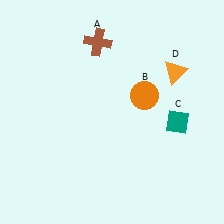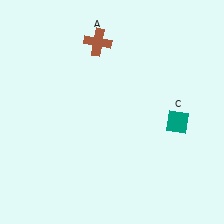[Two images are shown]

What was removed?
The orange circle (B), the orange triangle (D) were removed in Image 2.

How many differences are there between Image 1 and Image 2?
There are 2 differences between the two images.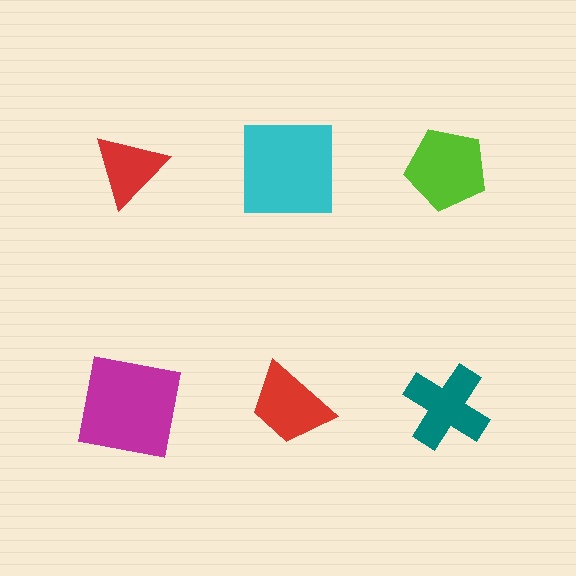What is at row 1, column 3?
A lime pentagon.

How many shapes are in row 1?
3 shapes.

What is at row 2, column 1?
A magenta square.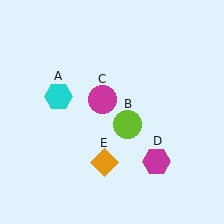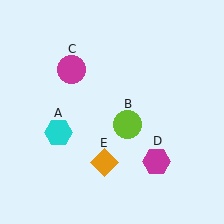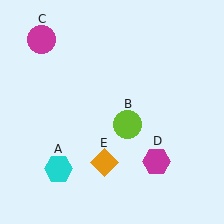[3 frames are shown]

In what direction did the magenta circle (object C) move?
The magenta circle (object C) moved up and to the left.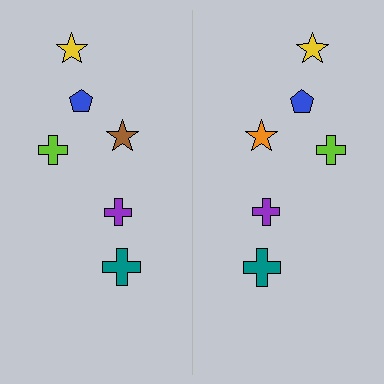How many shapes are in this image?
There are 12 shapes in this image.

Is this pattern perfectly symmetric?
No, the pattern is not perfectly symmetric. The orange star on the right side breaks the symmetry — its mirror counterpart is brown.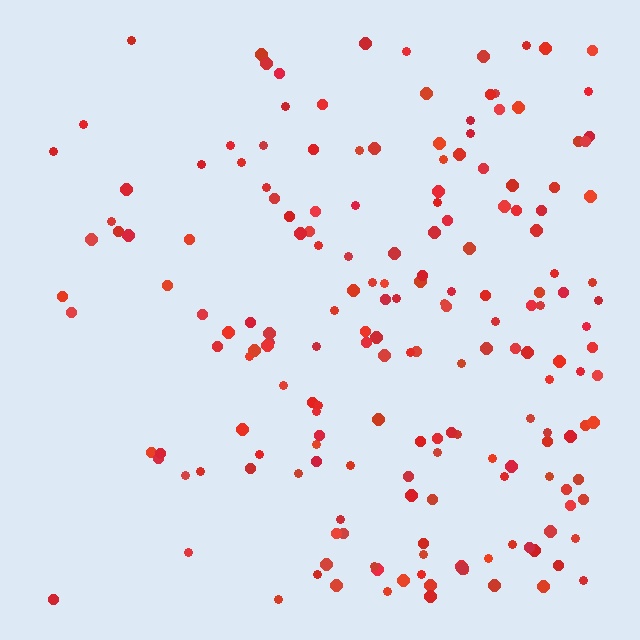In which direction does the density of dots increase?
From left to right, with the right side densest.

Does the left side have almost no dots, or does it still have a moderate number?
Still a moderate number, just noticeably fewer than the right.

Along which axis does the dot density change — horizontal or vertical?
Horizontal.